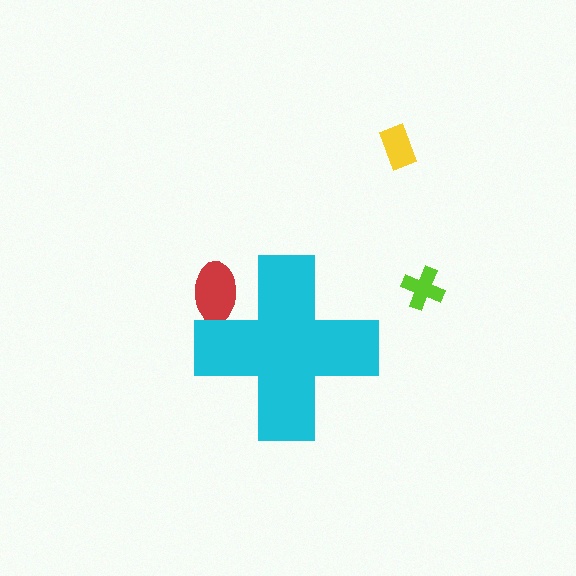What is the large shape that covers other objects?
A cyan cross.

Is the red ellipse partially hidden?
Yes, the red ellipse is partially hidden behind the cyan cross.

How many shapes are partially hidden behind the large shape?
1 shape is partially hidden.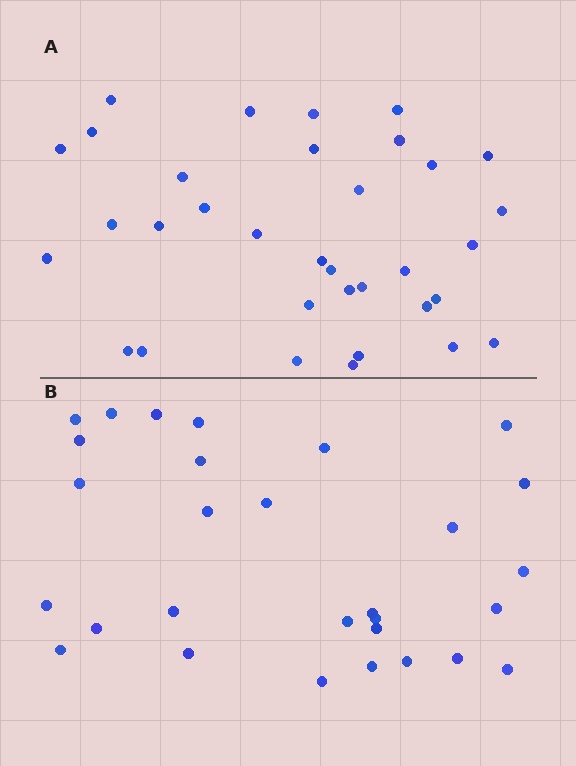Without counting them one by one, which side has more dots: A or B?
Region A (the top region) has more dots.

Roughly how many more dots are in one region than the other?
Region A has about 5 more dots than region B.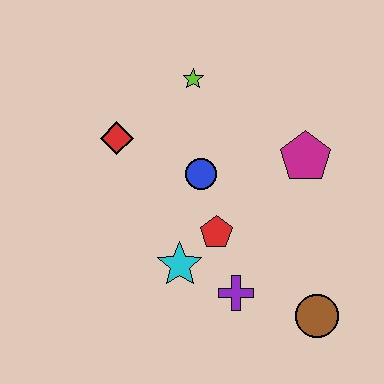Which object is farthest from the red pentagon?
The lime star is farthest from the red pentagon.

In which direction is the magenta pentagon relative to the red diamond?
The magenta pentagon is to the right of the red diamond.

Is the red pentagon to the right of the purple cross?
No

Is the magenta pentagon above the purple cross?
Yes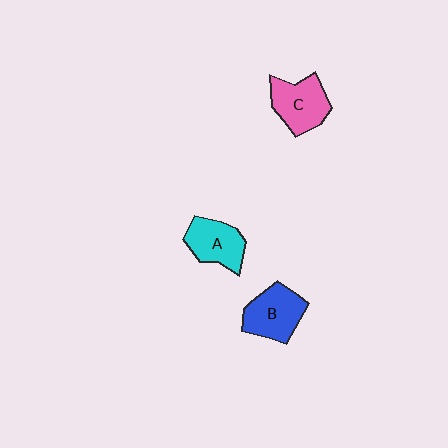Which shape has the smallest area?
Shape A (cyan).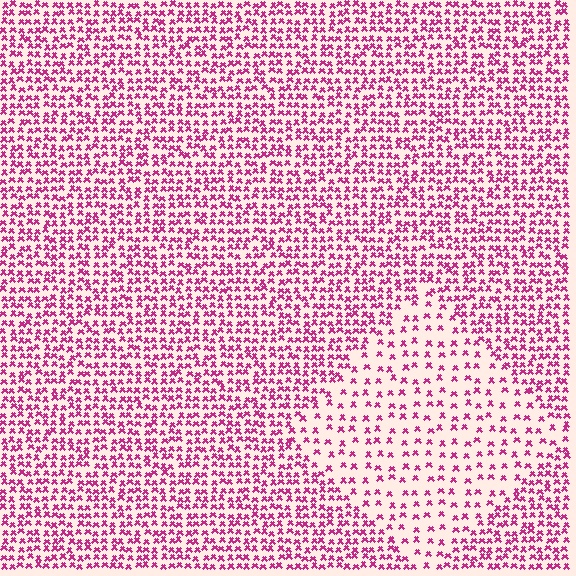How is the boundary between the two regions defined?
The boundary is defined by a change in element density (approximately 2.2x ratio). All elements are the same color, size, and shape.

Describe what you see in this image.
The image contains small magenta elements arranged at two different densities. A diamond-shaped region is visible where the elements are less densely packed than the surrounding area.